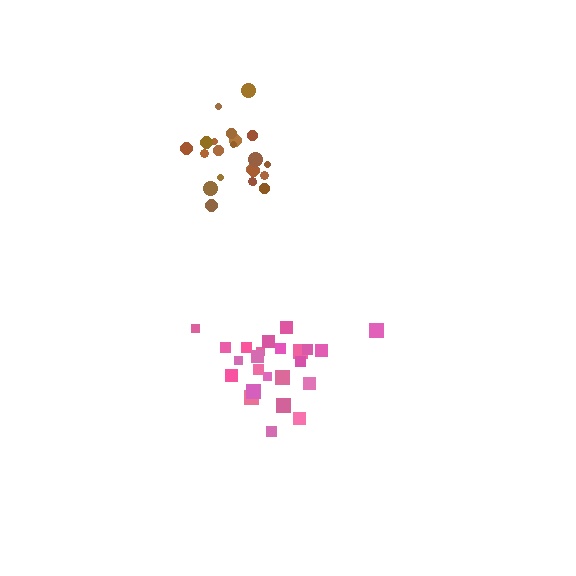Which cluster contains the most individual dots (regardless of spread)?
Pink (25).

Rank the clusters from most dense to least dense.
brown, pink.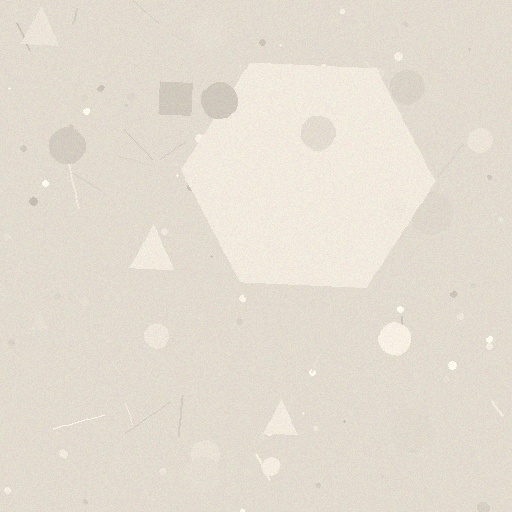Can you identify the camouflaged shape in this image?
The camouflaged shape is a hexagon.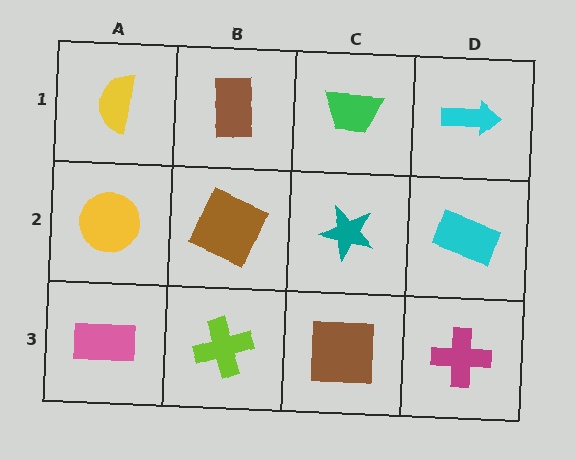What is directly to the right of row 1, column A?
A brown rectangle.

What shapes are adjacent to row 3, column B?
A brown square (row 2, column B), a pink rectangle (row 3, column A), a brown square (row 3, column C).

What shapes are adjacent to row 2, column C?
A green trapezoid (row 1, column C), a brown square (row 3, column C), a brown square (row 2, column B), a cyan rectangle (row 2, column D).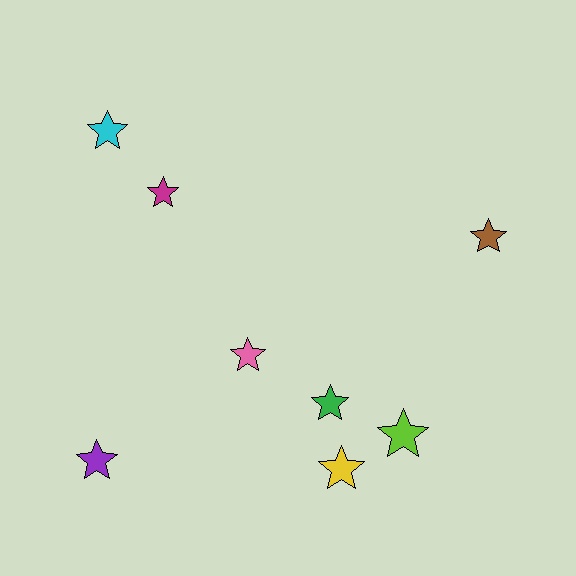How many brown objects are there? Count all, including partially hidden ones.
There is 1 brown object.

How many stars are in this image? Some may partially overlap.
There are 8 stars.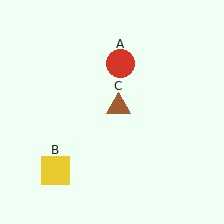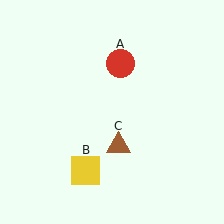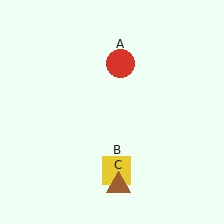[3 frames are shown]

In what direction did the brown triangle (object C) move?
The brown triangle (object C) moved down.